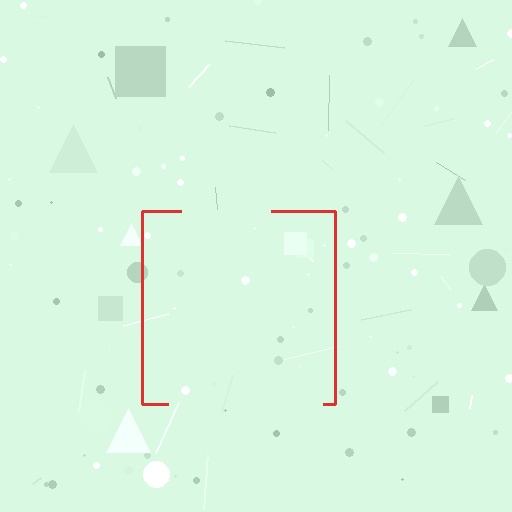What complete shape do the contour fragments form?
The contour fragments form a square.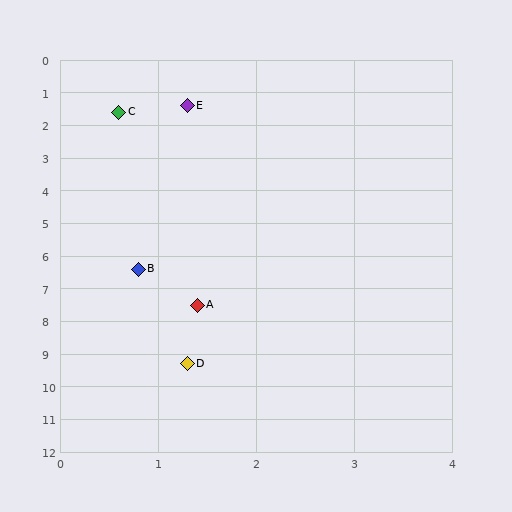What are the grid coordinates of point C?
Point C is at approximately (0.6, 1.6).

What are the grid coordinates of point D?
Point D is at approximately (1.3, 9.3).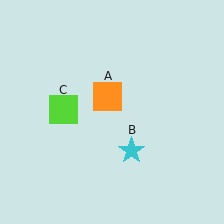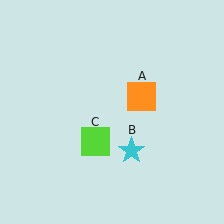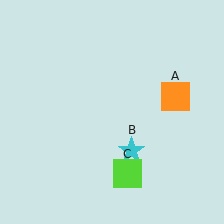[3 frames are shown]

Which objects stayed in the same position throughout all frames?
Cyan star (object B) remained stationary.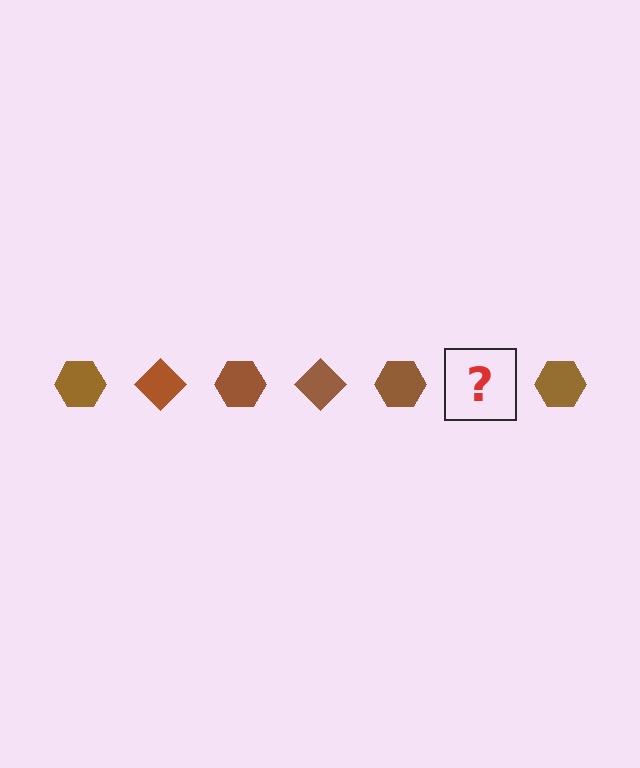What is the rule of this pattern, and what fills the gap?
The rule is that the pattern cycles through hexagon, diamond shapes in brown. The gap should be filled with a brown diamond.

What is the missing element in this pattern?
The missing element is a brown diamond.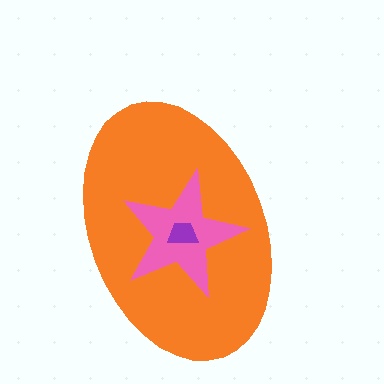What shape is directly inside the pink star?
The purple trapezoid.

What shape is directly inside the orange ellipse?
The pink star.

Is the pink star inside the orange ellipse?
Yes.